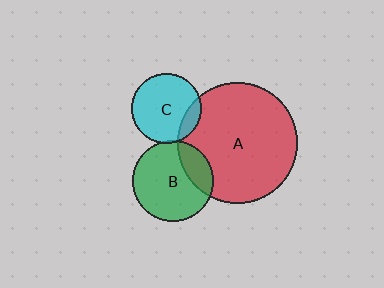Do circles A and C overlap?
Yes.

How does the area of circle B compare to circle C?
Approximately 1.4 times.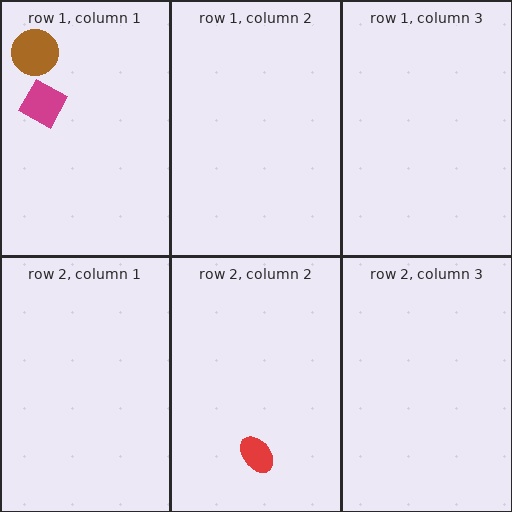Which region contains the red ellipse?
The row 2, column 2 region.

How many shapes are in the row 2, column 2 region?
1.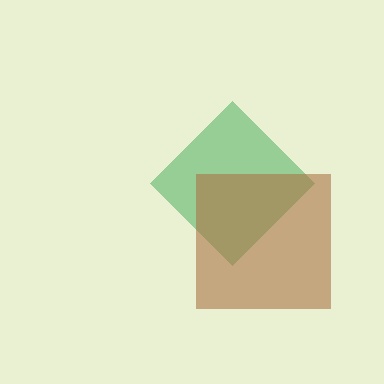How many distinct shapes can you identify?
There are 2 distinct shapes: a green diamond, a brown square.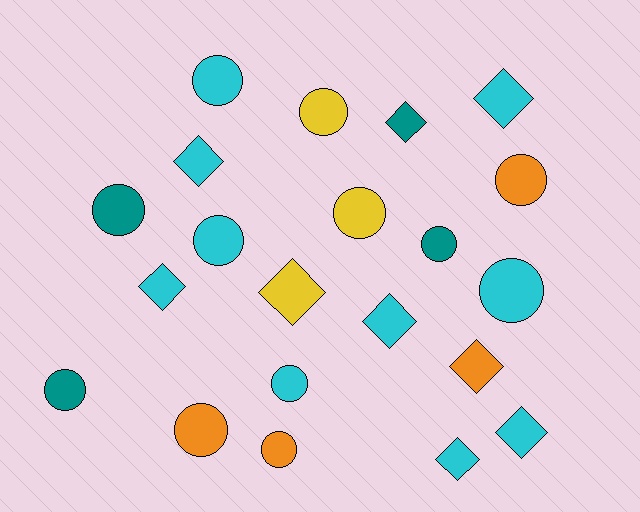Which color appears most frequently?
Cyan, with 10 objects.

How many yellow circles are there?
There are 2 yellow circles.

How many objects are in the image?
There are 21 objects.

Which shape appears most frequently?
Circle, with 12 objects.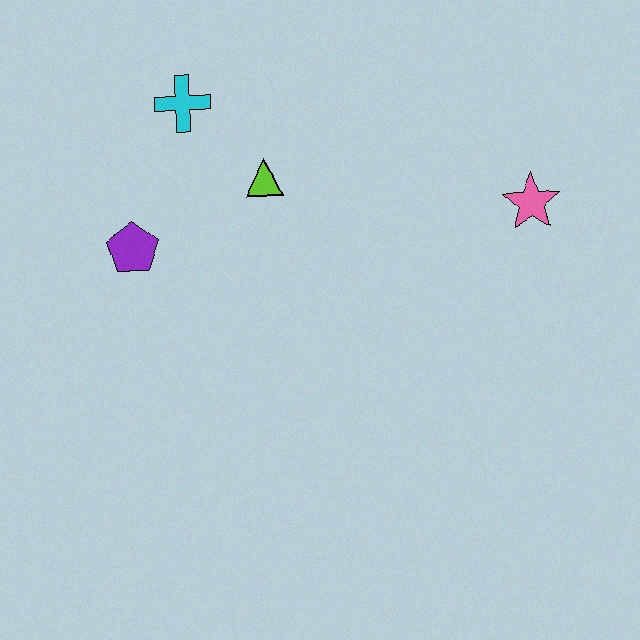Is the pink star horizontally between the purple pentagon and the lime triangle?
No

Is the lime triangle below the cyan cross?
Yes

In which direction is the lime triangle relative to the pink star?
The lime triangle is to the left of the pink star.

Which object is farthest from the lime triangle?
The pink star is farthest from the lime triangle.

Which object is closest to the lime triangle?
The cyan cross is closest to the lime triangle.